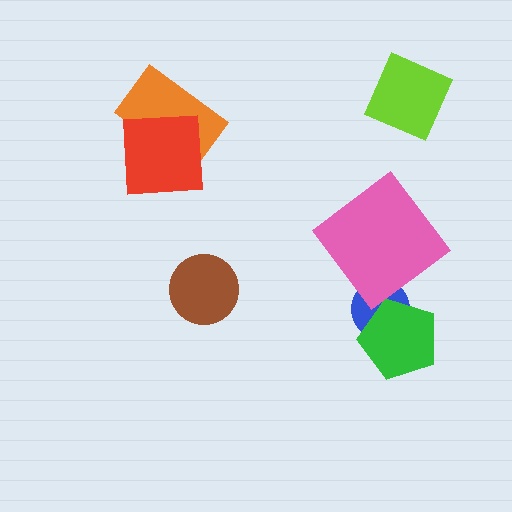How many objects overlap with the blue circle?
2 objects overlap with the blue circle.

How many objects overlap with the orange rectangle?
1 object overlaps with the orange rectangle.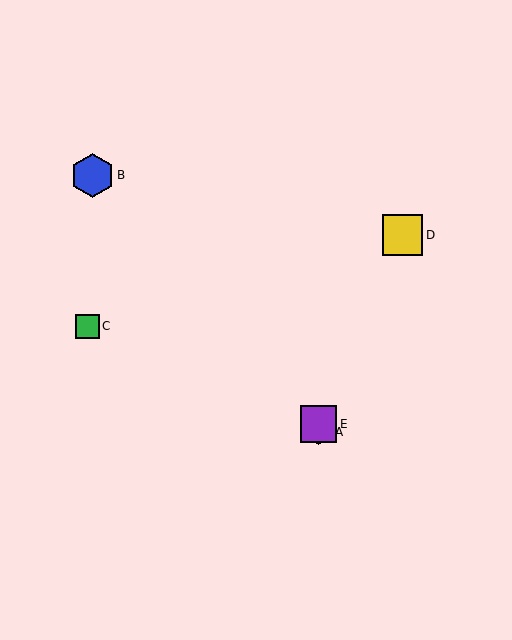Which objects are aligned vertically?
Objects A, E are aligned vertically.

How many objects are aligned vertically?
2 objects (A, E) are aligned vertically.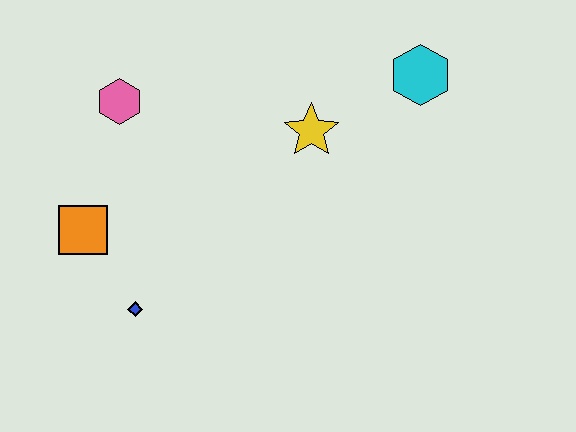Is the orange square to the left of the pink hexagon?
Yes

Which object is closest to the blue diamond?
The orange square is closest to the blue diamond.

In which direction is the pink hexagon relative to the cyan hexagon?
The pink hexagon is to the left of the cyan hexagon.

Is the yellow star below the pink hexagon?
Yes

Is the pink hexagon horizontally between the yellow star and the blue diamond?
No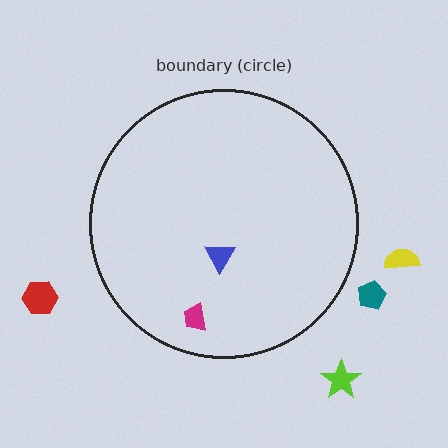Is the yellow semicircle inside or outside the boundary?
Outside.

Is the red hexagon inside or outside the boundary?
Outside.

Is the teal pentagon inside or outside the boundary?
Outside.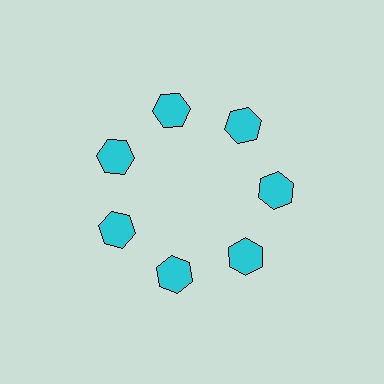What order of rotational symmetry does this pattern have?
This pattern has 7-fold rotational symmetry.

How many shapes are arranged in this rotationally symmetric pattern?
There are 7 shapes, arranged in 7 groups of 1.